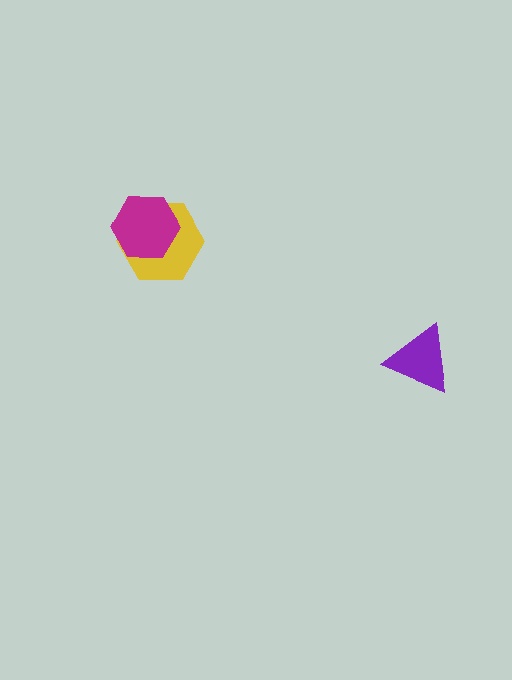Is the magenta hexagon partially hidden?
No, no other shape covers it.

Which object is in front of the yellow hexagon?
The magenta hexagon is in front of the yellow hexagon.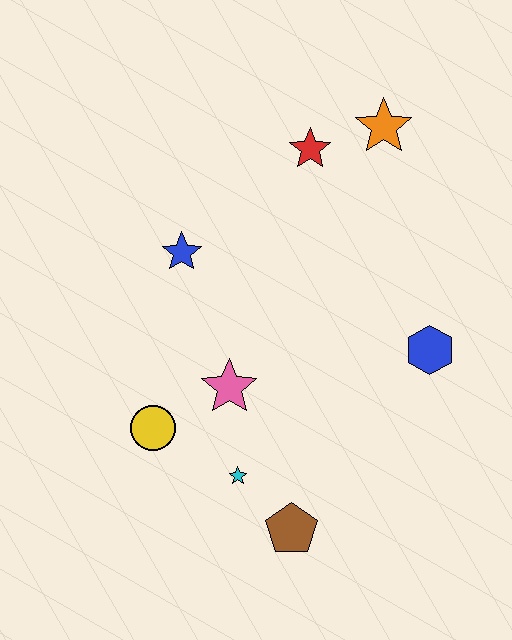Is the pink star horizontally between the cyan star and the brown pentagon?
No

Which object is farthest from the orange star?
The brown pentagon is farthest from the orange star.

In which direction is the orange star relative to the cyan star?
The orange star is above the cyan star.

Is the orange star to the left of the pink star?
No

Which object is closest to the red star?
The orange star is closest to the red star.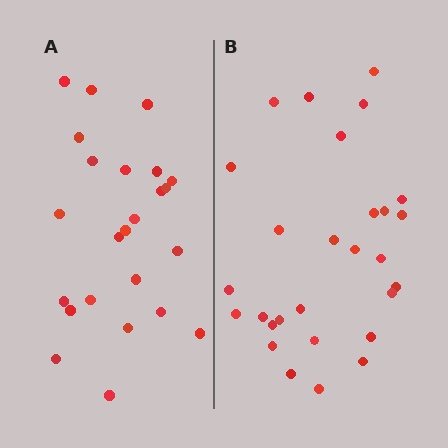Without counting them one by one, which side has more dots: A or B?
Region B (the right region) has more dots.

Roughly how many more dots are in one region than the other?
Region B has about 4 more dots than region A.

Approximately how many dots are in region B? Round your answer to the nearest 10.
About 30 dots. (The exact count is 28, which rounds to 30.)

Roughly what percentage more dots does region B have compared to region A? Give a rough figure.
About 15% more.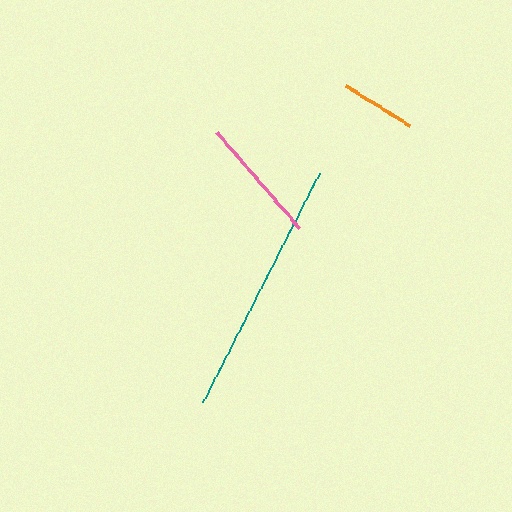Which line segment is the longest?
The teal line is the longest at approximately 257 pixels.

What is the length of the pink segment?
The pink segment is approximately 126 pixels long.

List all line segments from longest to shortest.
From longest to shortest: teal, pink, orange.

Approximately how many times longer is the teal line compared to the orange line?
The teal line is approximately 3.4 times the length of the orange line.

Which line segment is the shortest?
The orange line is the shortest at approximately 76 pixels.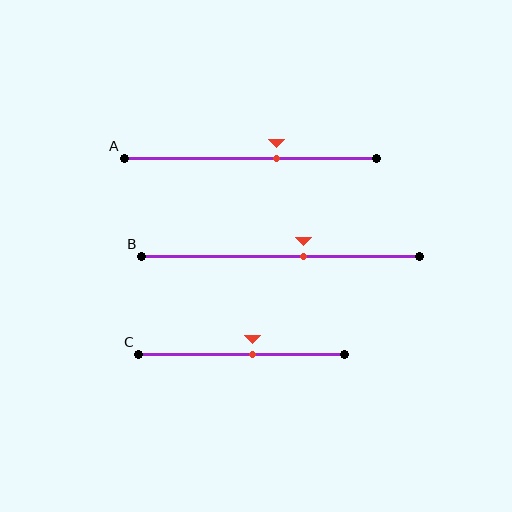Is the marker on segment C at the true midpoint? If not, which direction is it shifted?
No, the marker on segment C is shifted to the right by about 5% of the segment length.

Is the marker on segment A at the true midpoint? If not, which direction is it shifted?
No, the marker on segment A is shifted to the right by about 10% of the segment length.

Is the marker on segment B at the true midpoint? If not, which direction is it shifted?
No, the marker on segment B is shifted to the right by about 8% of the segment length.